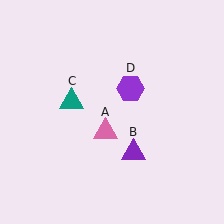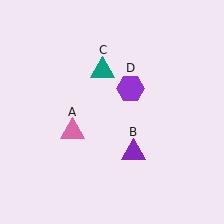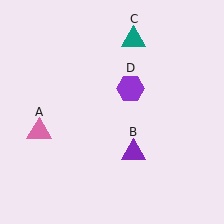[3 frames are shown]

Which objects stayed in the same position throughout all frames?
Purple triangle (object B) and purple hexagon (object D) remained stationary.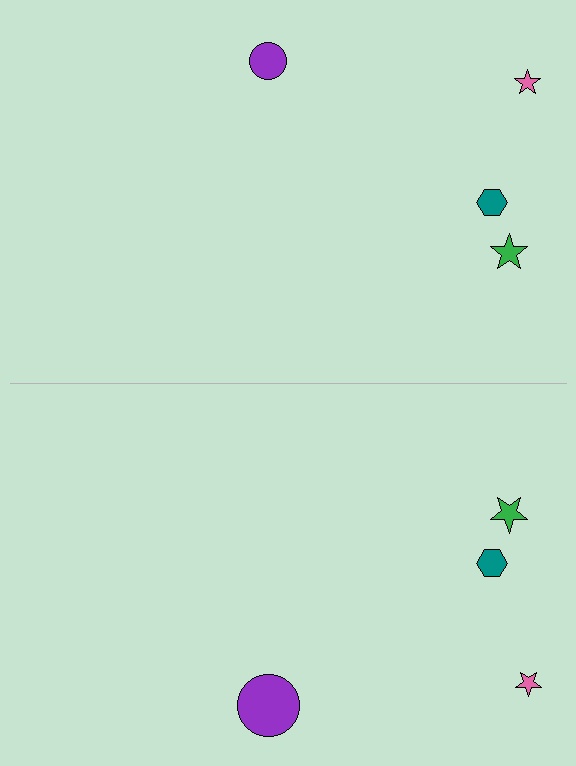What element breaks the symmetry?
The purple circle on the bottom side has a different size than its mirror counterpart.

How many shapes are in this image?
There are 8 shapes in this image.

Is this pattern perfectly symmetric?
No, the pattern is not perfectly symmetric. The purple circle on the bottom side has a different size than its mirror counterpart.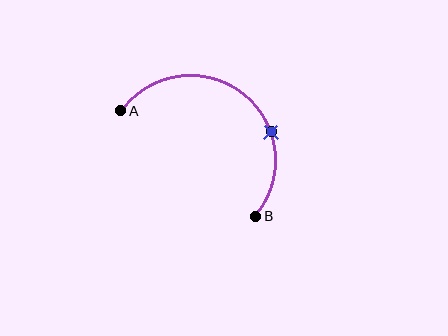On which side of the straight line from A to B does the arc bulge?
The arc bulges above and to the right of the straight line connecting A and B.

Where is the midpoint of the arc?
The arc midpoint is the point on the curve farthest from the straight line joining A and B. It sits above and to the right of that line.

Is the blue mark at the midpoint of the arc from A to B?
No. The blue mark lies on the arc but is closer to endpoint B. The arc midpoint would be at the point on the curve equidistant along the arc from both A and B.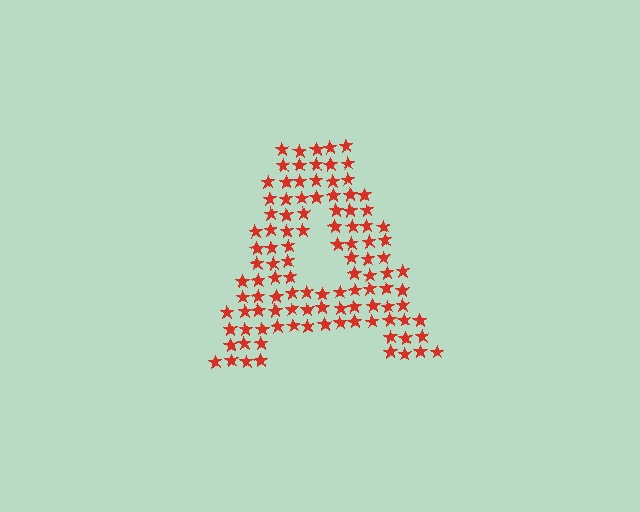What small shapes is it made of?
It is made of small stars.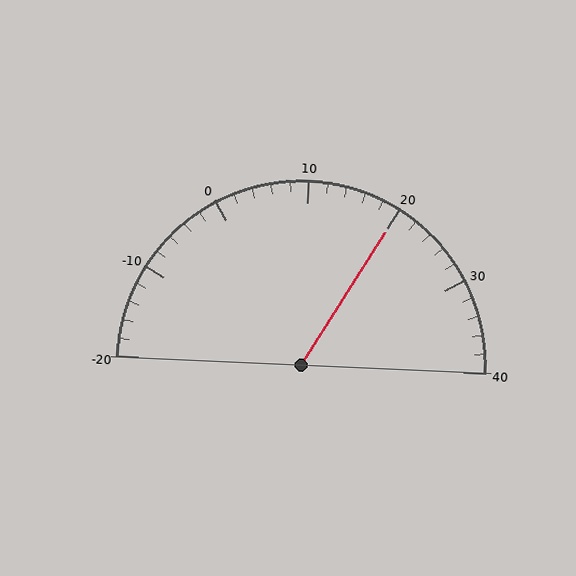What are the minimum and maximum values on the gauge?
The gauge ranges from -20 to 40.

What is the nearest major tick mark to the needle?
The nearest major tick mark is 20.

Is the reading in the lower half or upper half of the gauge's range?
The reading is in the upper half of the range (-20 to 40).